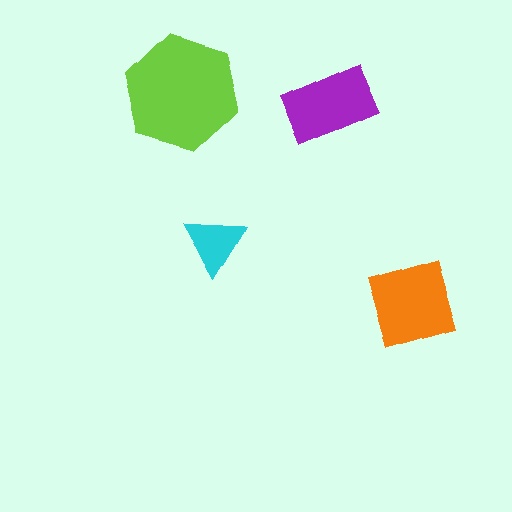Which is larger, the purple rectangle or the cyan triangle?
The purple rectangle.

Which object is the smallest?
The cyan triangle.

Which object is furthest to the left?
The lime hexagon is leftmost.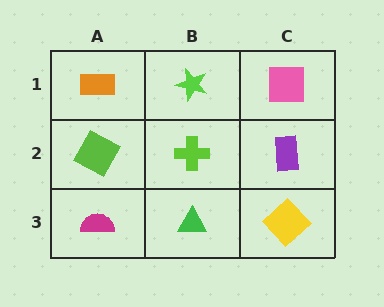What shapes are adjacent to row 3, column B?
A lime cross (row 2, column B), a magenta semicircle (row 3, column A), a yellow diamond (row 3, column C).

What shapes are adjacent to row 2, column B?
A lime star (row 1, column B), a green triangle (row 3, column B), a lime square (row 2, column A), a purple rectangle (row 2, column C).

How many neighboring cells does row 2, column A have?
3.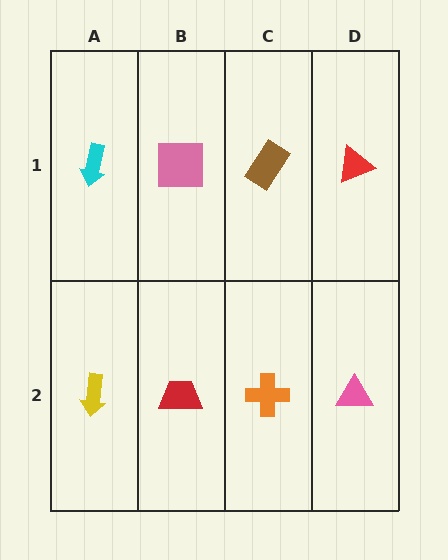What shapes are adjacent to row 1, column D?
A pink triangle (row 2, column D), a brown rectangle (row 1, column C).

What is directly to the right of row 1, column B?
A brown rectangle.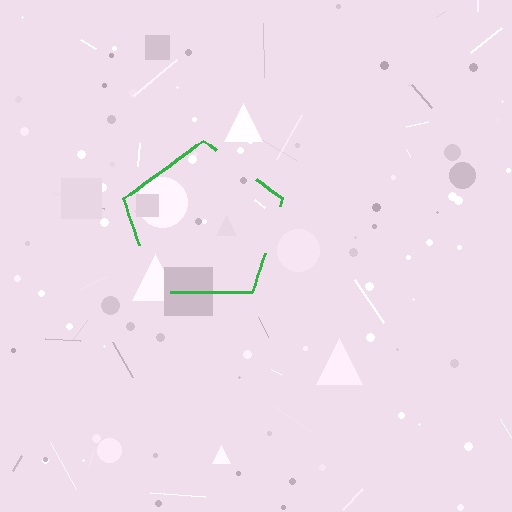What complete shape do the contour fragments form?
The contour fragments form a pentagon.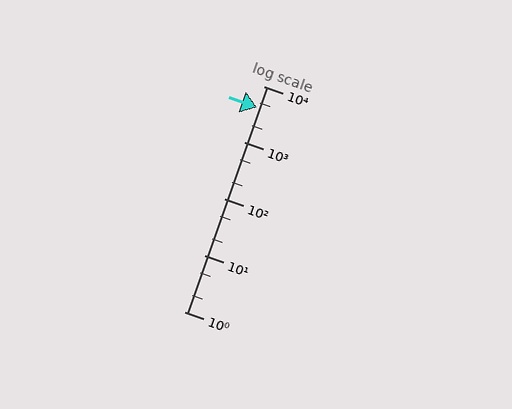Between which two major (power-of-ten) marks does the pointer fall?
The pointer is between 1000 and 10000.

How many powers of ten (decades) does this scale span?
The scale spans 4 decades, from 1 to 10000.